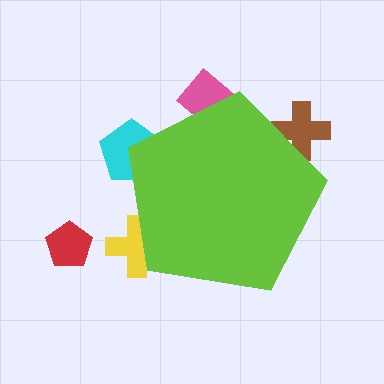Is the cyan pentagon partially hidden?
Yes, the cyan pentagon is partially hidden behind the lime pentagon.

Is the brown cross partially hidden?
Yes, the brown cross is partially hidden behind the lime pentagon.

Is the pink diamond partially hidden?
Yes, the pink diamond is partially hidden behind the lime pentagon.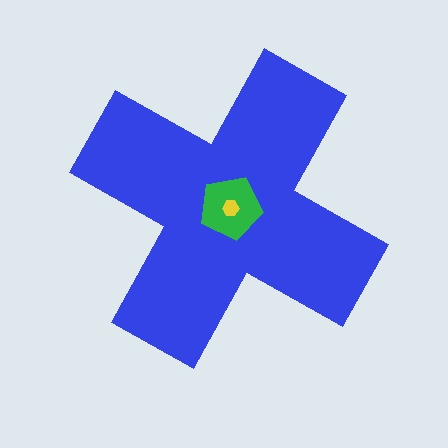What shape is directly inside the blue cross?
The green pentagon.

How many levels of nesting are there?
3.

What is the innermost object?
The yellow hexagon.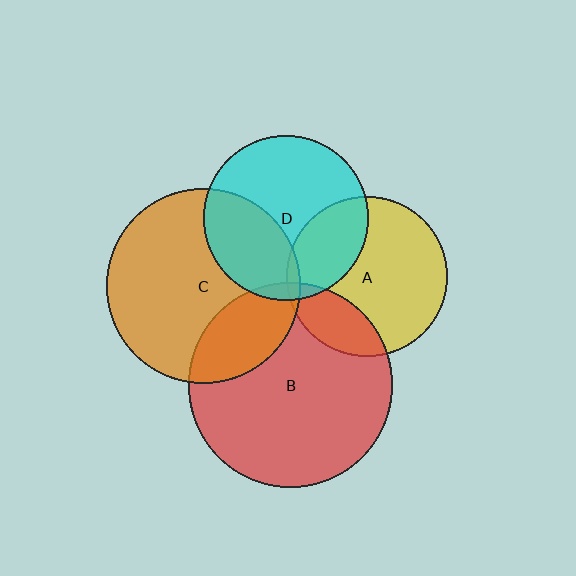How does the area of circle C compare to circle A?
Approximately 1.5 times.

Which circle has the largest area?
Circle B (red).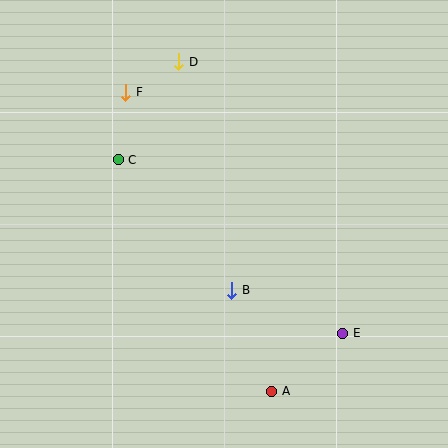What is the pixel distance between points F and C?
The distance between F and C is 68 pixels.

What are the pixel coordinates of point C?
Point C is at (118, 160).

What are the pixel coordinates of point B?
Point B is at (232, 290).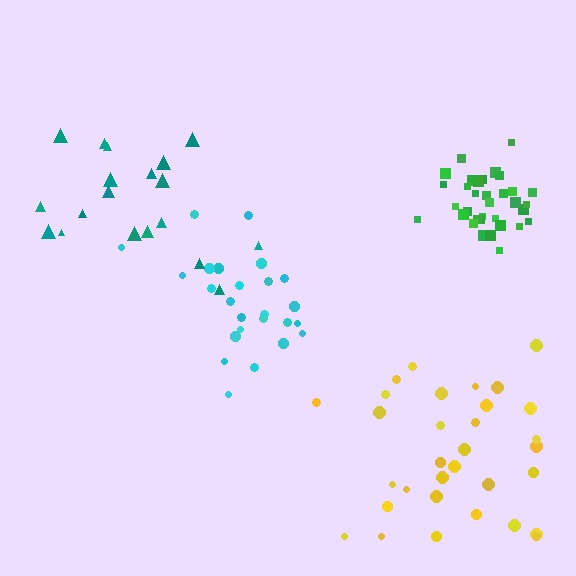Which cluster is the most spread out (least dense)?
Teal.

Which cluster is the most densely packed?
Green.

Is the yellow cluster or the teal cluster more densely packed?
Yellow.